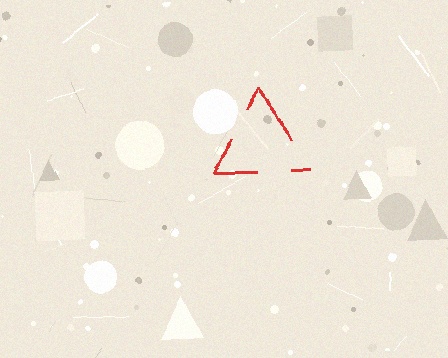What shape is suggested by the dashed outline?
The dashed outline suggests a triangle.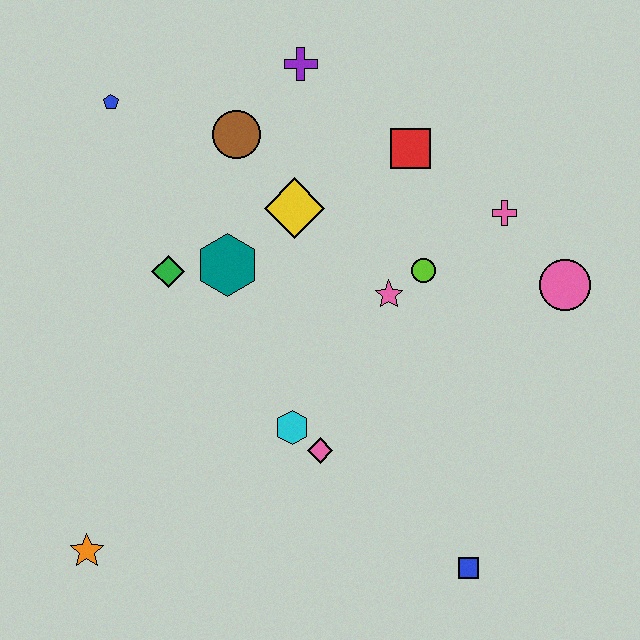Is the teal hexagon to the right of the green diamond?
Yes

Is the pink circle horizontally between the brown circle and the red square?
No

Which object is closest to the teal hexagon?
The green diamond is closest to the teal hexagon.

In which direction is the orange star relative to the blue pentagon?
The orange star is below the blue pentagon.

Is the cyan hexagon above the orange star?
Yes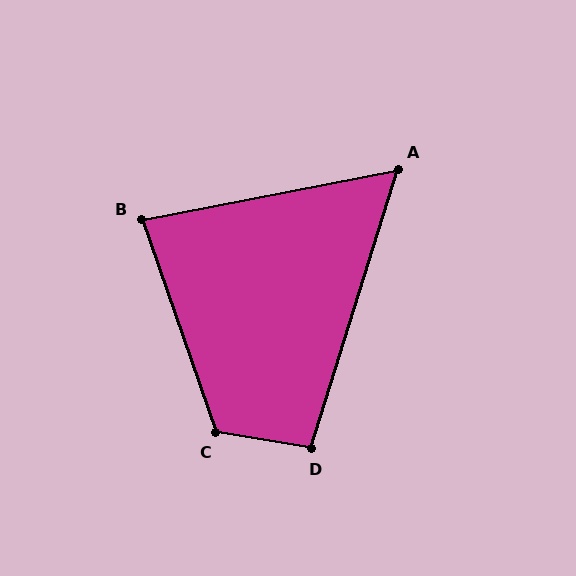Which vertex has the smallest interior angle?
A, at approximately 62 degrees.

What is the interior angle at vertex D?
Approximately 98 degrees (obtuse).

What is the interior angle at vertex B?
Approximately 82 degrees (acute).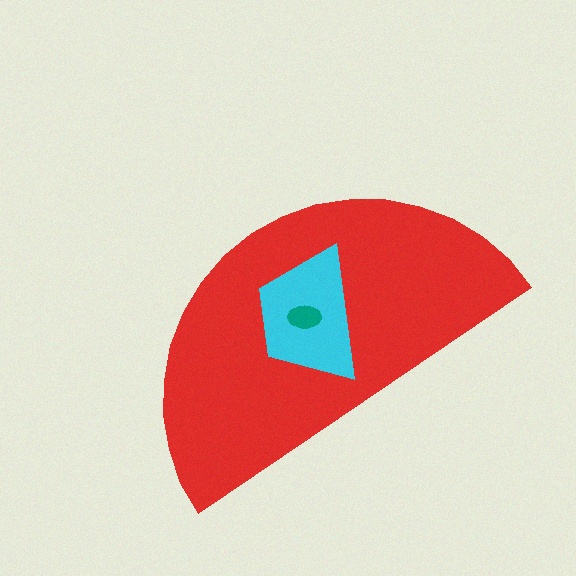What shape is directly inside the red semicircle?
The cyan trapezoid.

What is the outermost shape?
The red semicircle.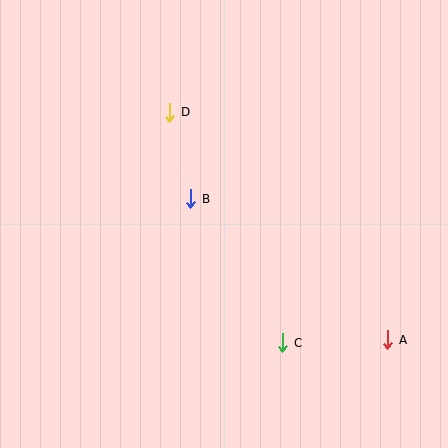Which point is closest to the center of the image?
Point B at (191, 199) is closest to the center.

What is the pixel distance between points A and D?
The distance between A and D is 315 pixels.